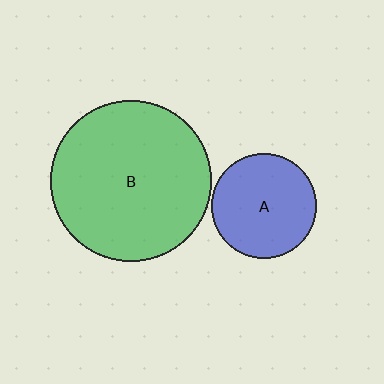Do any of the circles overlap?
No, none of the circles overlap.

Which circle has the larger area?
Circle B (green).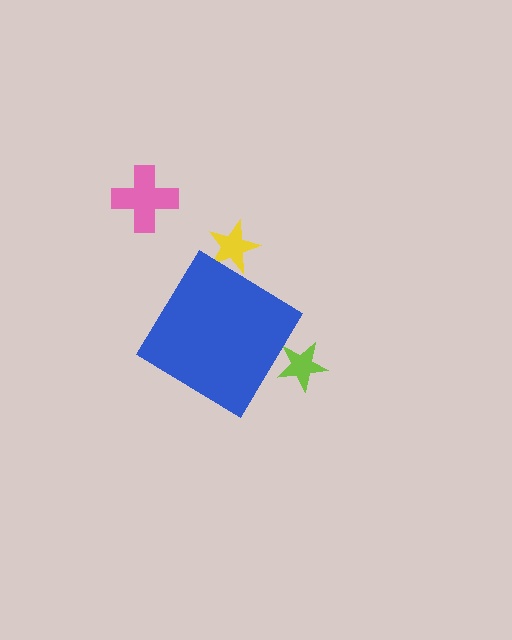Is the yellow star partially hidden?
Yes, the yellow star is partially hidden behind the blue diamond.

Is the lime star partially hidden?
Yes, the lime star is partially hidden behind the blue diamond.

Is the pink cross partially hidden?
No, the pink cross is fully visible.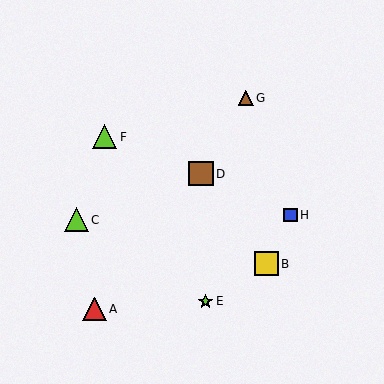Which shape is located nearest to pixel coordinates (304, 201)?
The blue square (labeled H) at (291, 215) is nearest to that location.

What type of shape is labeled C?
Shape C is a lime triangle.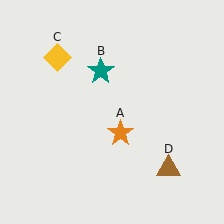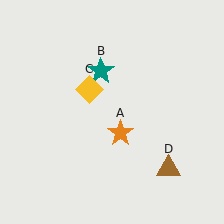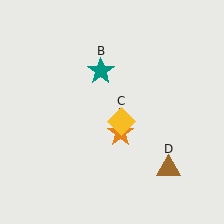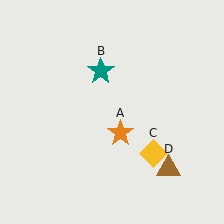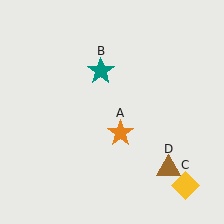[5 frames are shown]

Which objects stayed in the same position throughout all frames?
Orange star (object A) and teal star (object B) and brown triangle (object D) remained stationary.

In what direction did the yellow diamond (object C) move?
The yellow diamond (object C) moved down and to the right.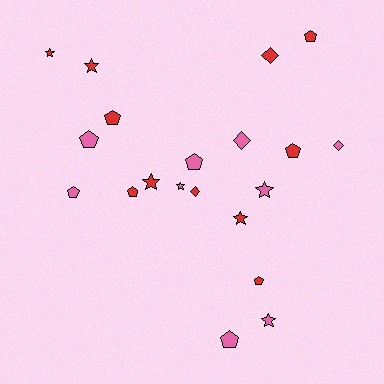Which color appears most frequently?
Red, with 11 objects.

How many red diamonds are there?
There are 2 red diamonds.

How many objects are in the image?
There are 20 objects.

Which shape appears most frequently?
Pentagon, with 9 objects.